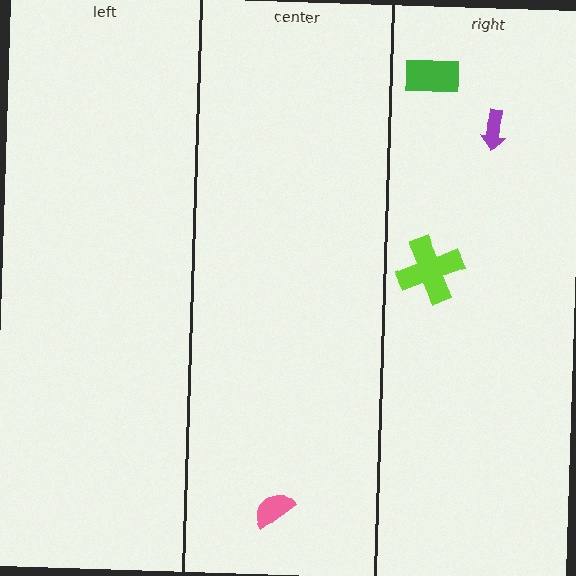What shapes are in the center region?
The pink semicircle.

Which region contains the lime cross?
The right region.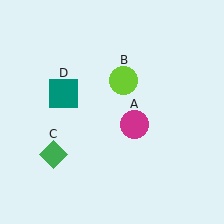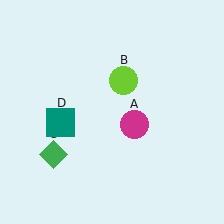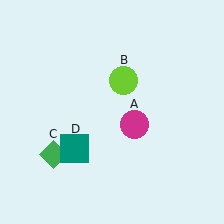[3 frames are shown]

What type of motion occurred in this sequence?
The teal square (object D) rotated counterclockwise around the center of the scene.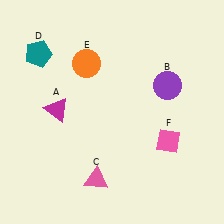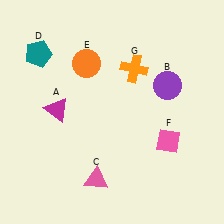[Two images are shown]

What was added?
An orange cross (G) was added in Image 2.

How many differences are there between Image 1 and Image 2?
There is 1 difference between the two images.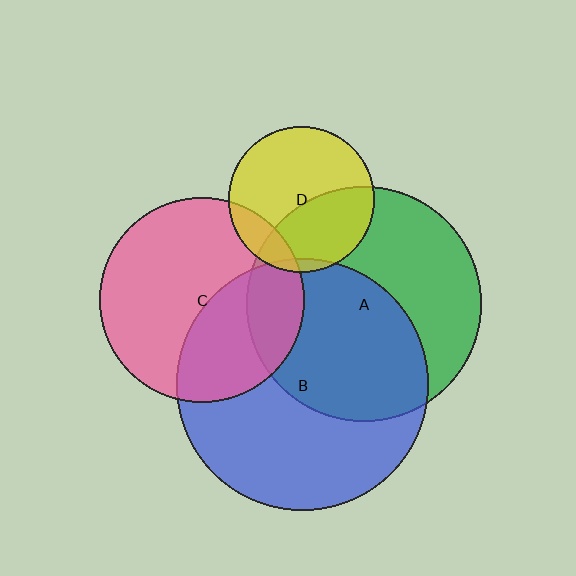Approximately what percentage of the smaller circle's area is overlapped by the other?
Approximately 50%.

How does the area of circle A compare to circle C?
Approximately 1.3 times.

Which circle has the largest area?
Circle B (blue).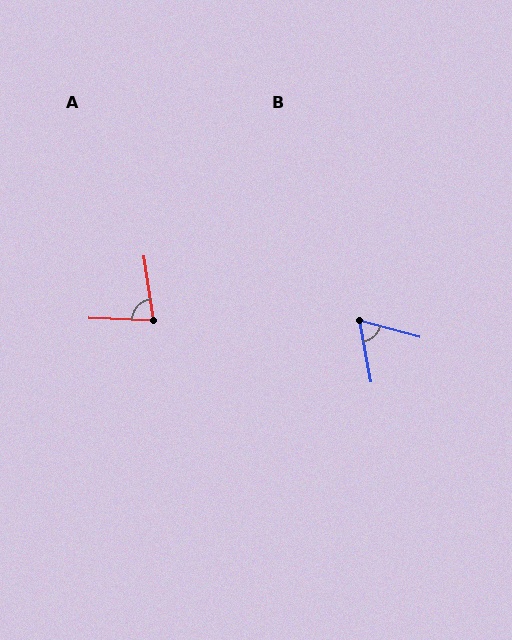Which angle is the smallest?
B, at approximately 64 degrees.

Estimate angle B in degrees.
Approximately 64 degrees.